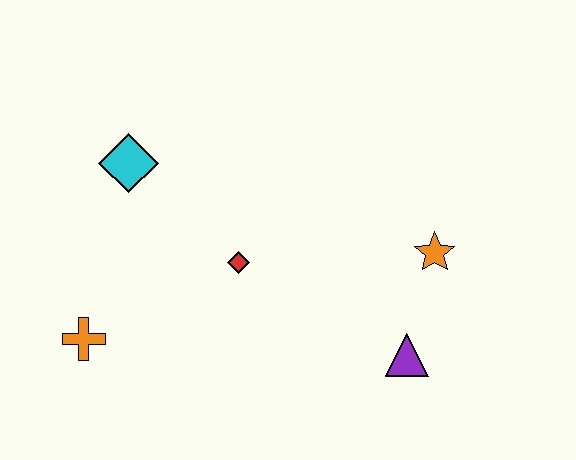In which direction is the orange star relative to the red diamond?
The orange star is to the right of the red diamond.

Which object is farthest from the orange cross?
The orange star is farthest from the orange cross.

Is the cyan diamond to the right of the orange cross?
Yes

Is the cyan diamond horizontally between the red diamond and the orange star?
No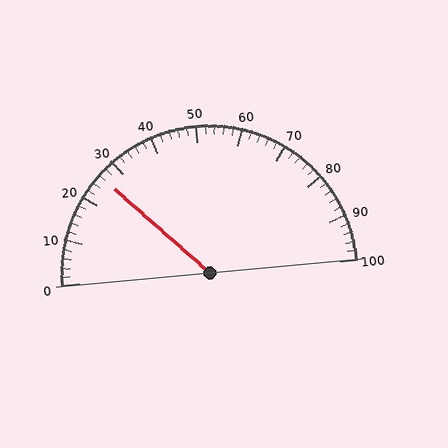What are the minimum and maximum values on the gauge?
The gauge ranges from 0 to 100.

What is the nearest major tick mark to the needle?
The nearest major tick mark is 30.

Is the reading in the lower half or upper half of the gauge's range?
The reading is in the lower half of the range (0 to 100).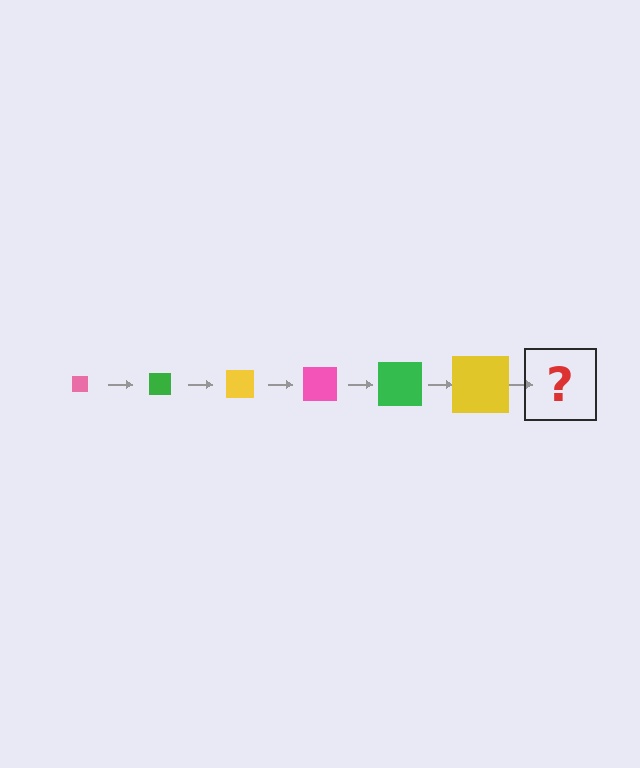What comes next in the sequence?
The next element should be a pink square, larger than the previous one.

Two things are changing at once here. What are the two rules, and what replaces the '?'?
The two rules are that the square grows larger each step and the color cycles through pink, green, and yellow. The '?' should be a pink square, larger than the previous one.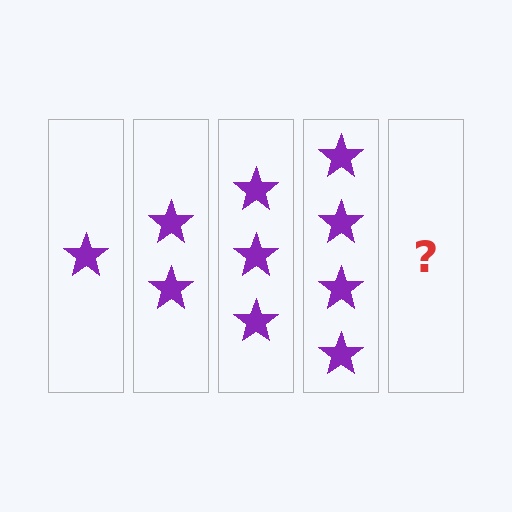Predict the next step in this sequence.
The next step is 5 stars.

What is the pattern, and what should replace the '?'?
The pattern is that each step adds one more star. The '?' should be 5 stars.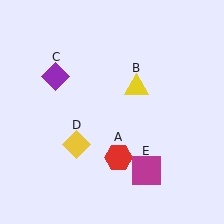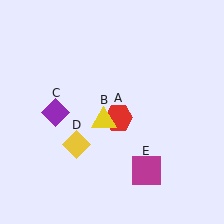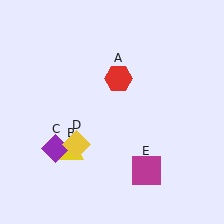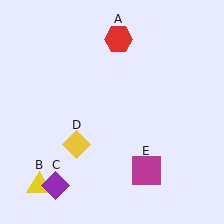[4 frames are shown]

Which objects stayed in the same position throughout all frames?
Yellow diamond (object D) and magenta square (object E) remained stationary.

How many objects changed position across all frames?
3 objects changed position: red hexagon (object A), yellow triangle (object B), purple diamond (object C).